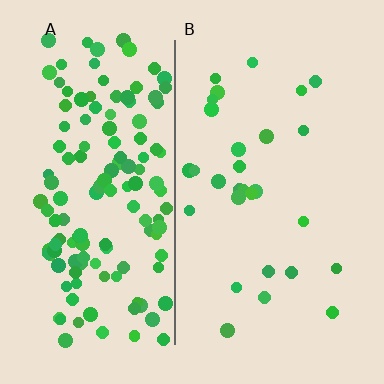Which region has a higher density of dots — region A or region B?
A (the left).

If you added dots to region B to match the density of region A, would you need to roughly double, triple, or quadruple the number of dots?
Approximately quadruple.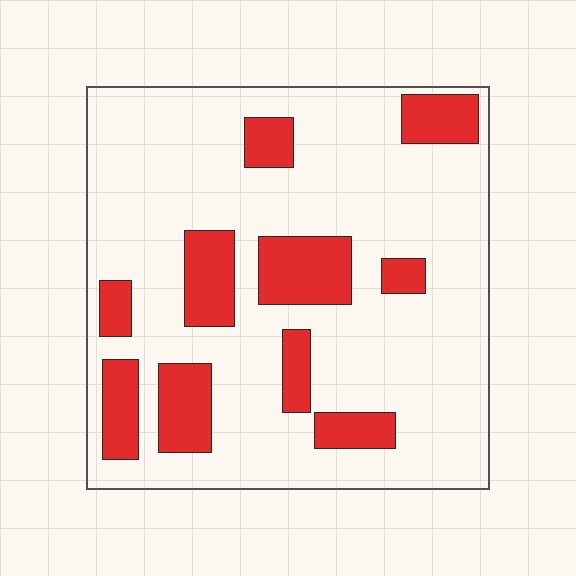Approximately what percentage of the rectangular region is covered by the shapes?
Approximately 20%.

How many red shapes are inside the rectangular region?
10.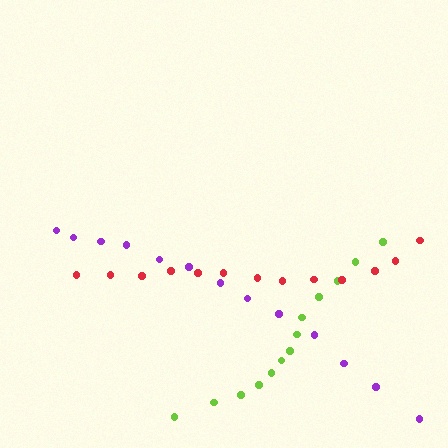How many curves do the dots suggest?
There are 3 distinct paths.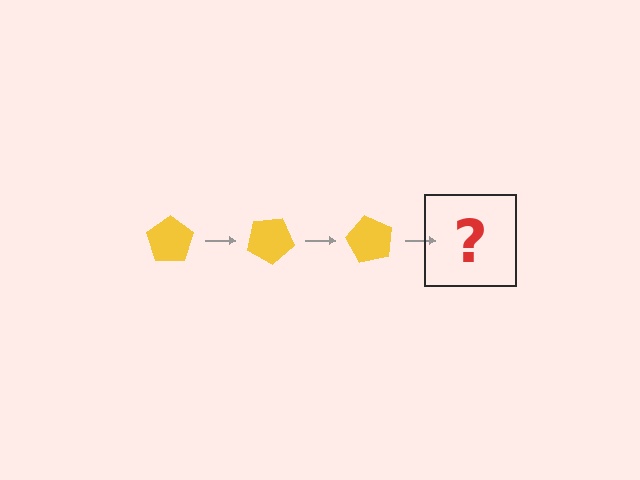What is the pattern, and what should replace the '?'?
The pattern is that the pentagon rotates 30 degrees each step. The '?' should be a yellow pentagon rotated 90 degrees.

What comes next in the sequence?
The next element should be a yellow pentagon rotated 90 degrees.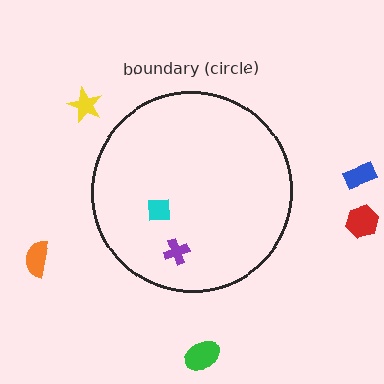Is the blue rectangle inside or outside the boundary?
Outside.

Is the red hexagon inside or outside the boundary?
Outside.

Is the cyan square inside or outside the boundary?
Inside.